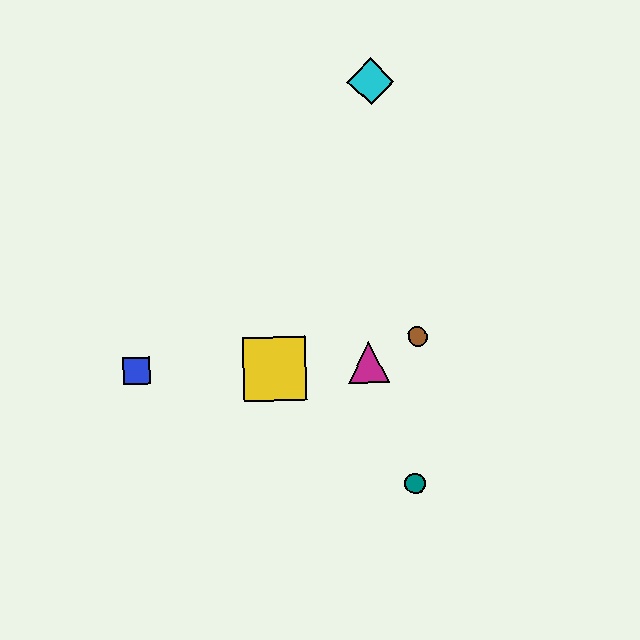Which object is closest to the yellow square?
The magenta triangle is closest to the yellow square.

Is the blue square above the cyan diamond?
No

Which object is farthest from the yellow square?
The cyan diamond is farthest from the yellow square.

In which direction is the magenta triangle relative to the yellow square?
The magenta triangle is to the right of the yellow square.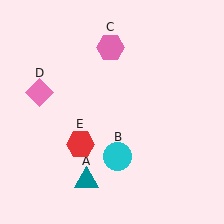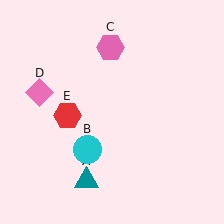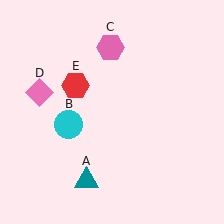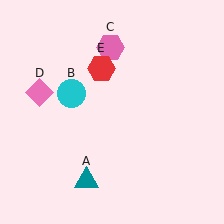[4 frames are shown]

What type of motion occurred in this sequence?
The cyan circle (object B), red hexagon (object E) rotated clockwise around the center of the scene.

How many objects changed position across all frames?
2 objects changed position: cyan circle (object B), red hexagon (object E).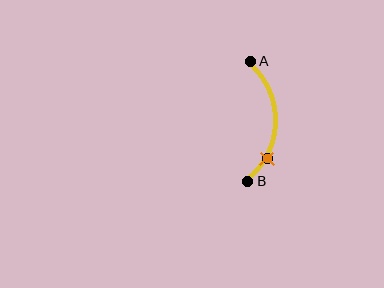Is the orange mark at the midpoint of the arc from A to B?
No. The orange mark lies on the arc but is closer to endpoint B. The arc midpoint would be at the point on the curve equidistant along the arc from both A and B.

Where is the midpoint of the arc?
The arc midpoint is the point on the curve farthest from the straight line joining A and B. It sits to the right of that line.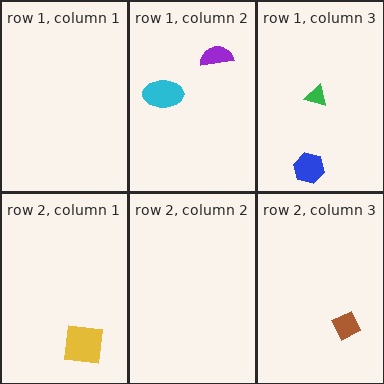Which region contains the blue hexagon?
The row 1, column 3 region.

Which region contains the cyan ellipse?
The row 1, column 2 region.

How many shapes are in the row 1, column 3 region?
2.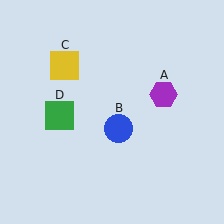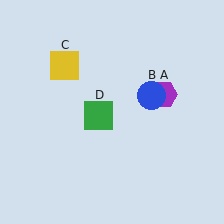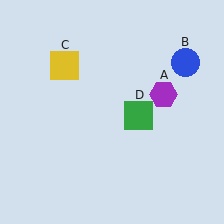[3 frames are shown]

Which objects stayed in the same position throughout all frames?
Purple hexagon (object A) and yellow square (object C) remained stationary.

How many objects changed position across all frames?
2 objects changed position: blue circle (object B), green square (object D).